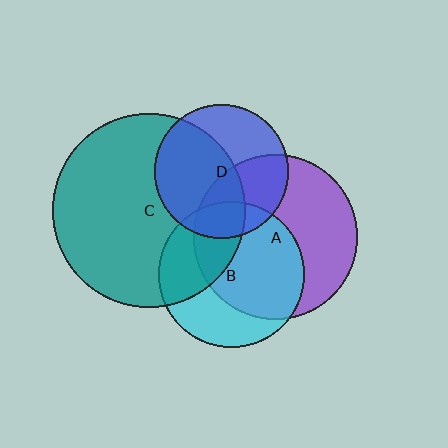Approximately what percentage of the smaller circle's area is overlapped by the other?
Approximately 55%.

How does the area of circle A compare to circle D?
Approximately 1.5 times.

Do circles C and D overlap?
Yes.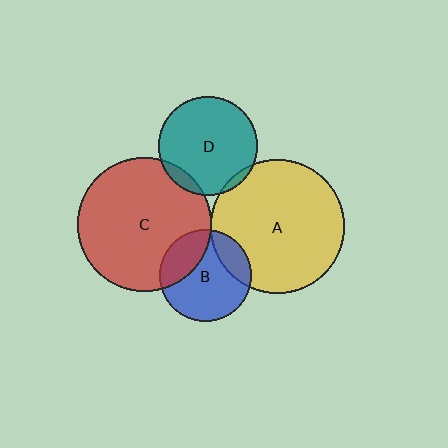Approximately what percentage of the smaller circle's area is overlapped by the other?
Approximately 5%.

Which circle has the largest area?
Circle A (yellow).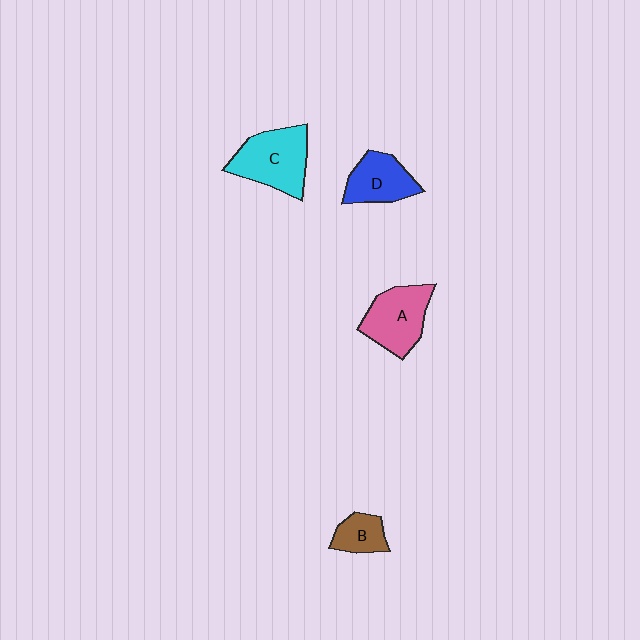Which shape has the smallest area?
Shape B (brown).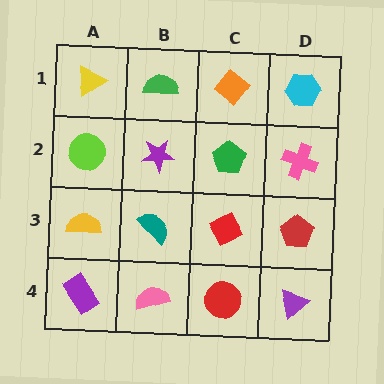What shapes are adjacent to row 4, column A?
A yellow semicircle (row 3, column A), a pink semicircle (row 4, column B).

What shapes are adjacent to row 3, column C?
A green pentagon (row 2, column C), a red circle (row 4, column C), a teal semicircle (row 3, column B), a red pentagon (row 3, column D).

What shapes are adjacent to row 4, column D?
A red pentagon (row 3, column D), a red circle (row 4, column C).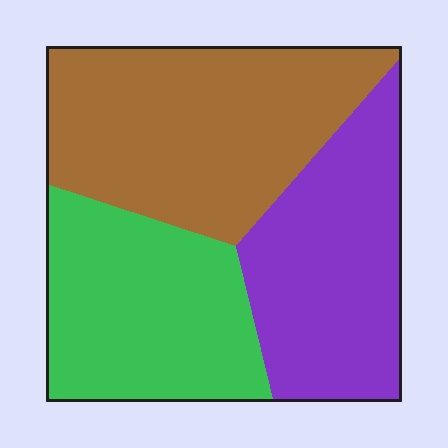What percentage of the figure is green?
Green covers about 30% of the figure.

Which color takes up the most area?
Brown, at roughly 40%.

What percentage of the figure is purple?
Purple takes up about one third (1/3) of the figure.